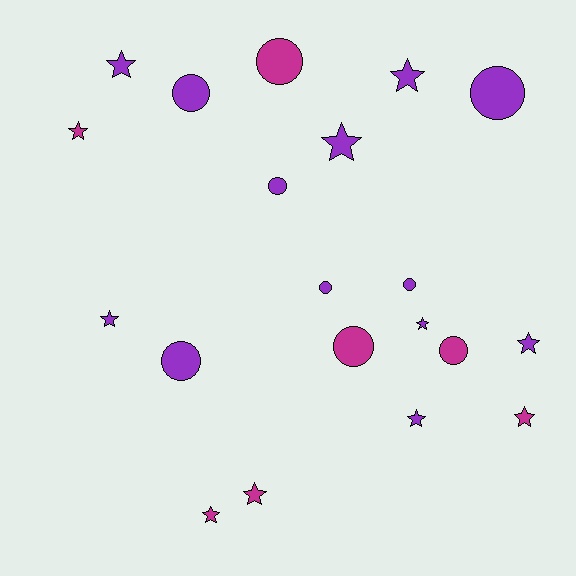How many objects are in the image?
There are 20 objects.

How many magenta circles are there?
There are 3 magenta circles.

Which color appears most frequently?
Purple, with 13 objects.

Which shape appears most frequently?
Star, with 11 objects.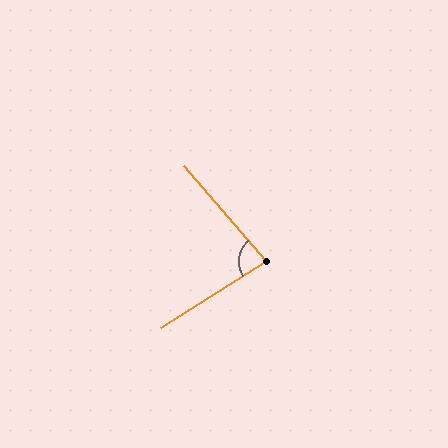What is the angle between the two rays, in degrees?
Approximately 81 degrees.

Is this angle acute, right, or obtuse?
It is acute.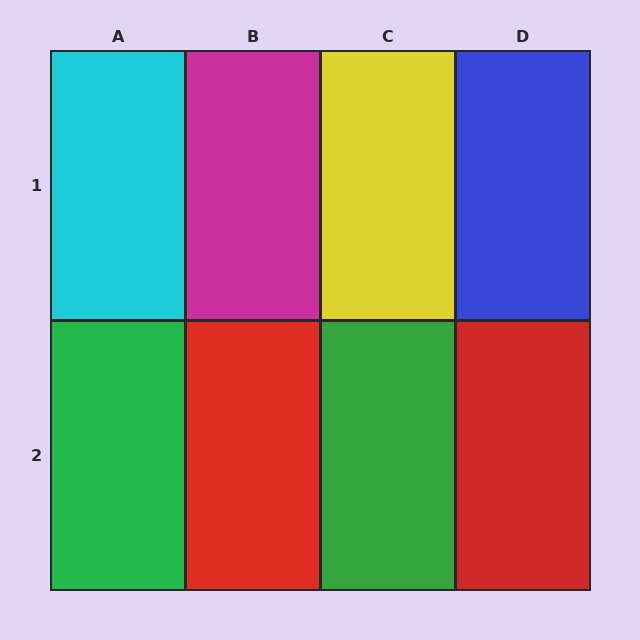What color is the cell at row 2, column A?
Green.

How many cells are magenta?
1 cell is magenta.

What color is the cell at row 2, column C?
Green.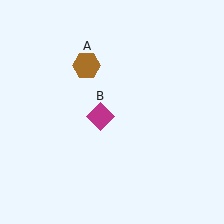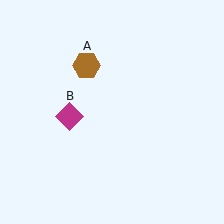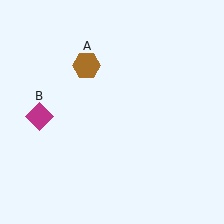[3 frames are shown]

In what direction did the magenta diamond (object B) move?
The magenta diamond (object B) moved left.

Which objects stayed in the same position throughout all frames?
Brown hexagon (object A) remained stationary.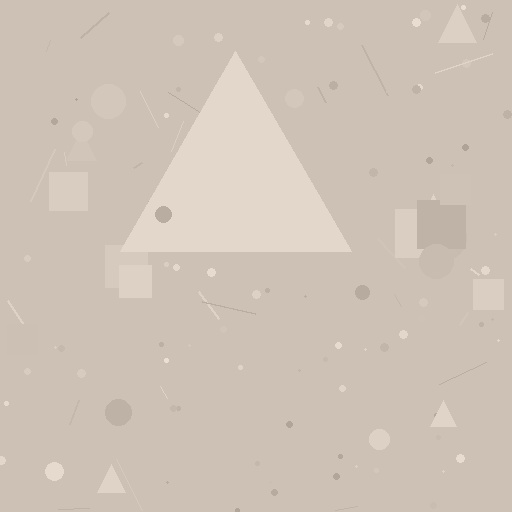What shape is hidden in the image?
A triangle is hidden in the image.